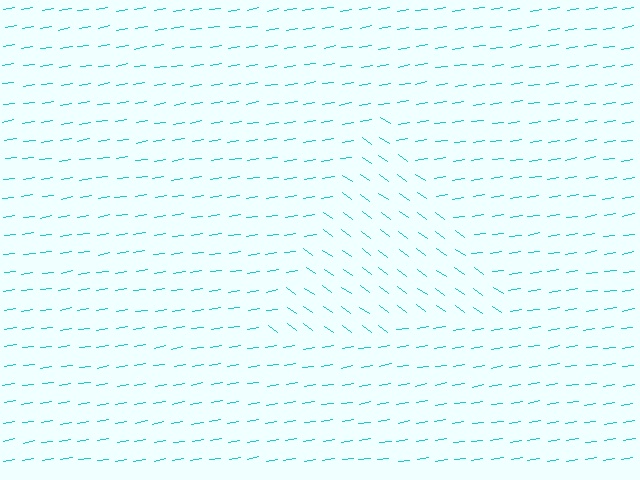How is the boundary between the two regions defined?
The boundary is defined purely by a change in line orientation (approximately 45 degrees difference). All lines are the same color and thickness.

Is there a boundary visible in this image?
Yes, there is a texture boundary formed by a change in line orientation.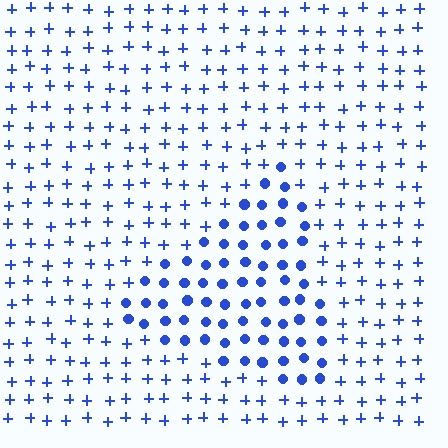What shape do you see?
I see a triangle.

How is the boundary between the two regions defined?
The boundary is defined by a change in element shape: circles inside vs. plus signs outside. All elements share the same color and spacing.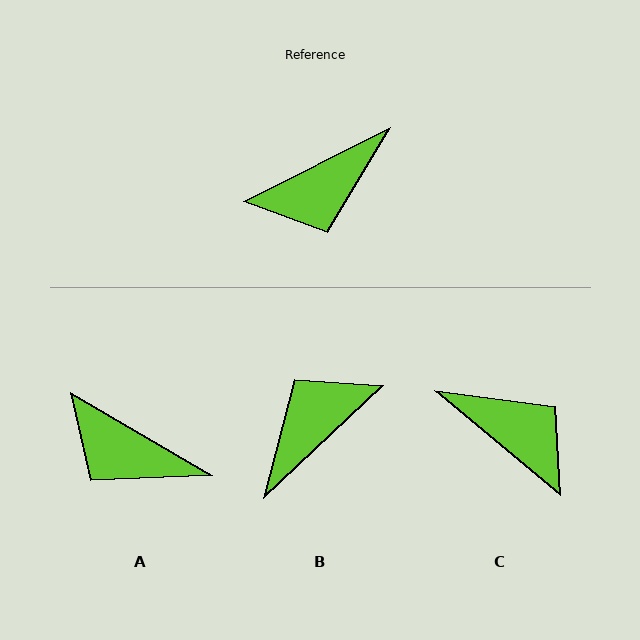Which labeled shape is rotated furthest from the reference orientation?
B, about 164 degrees away.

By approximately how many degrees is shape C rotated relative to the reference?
Approximately 113 degrees counter-clockwise.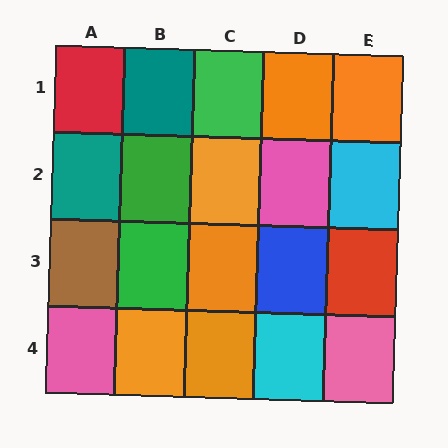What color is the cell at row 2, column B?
Green.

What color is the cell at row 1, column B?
Teal.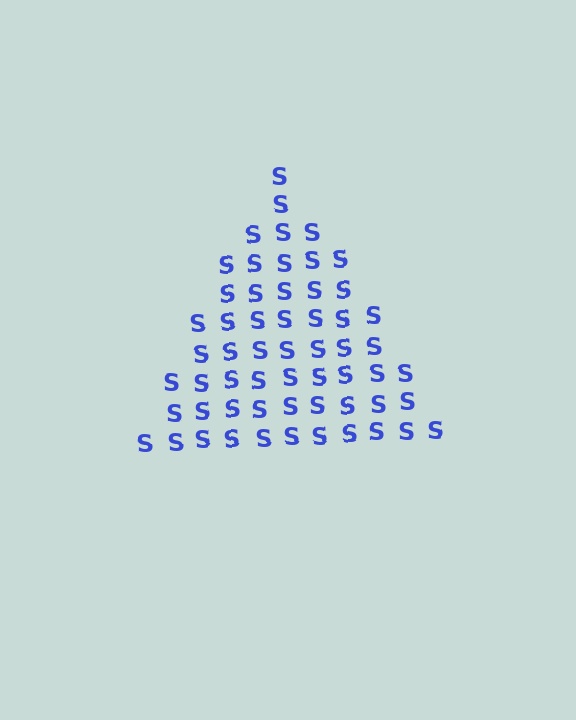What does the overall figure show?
The overall figure shows a triangle.